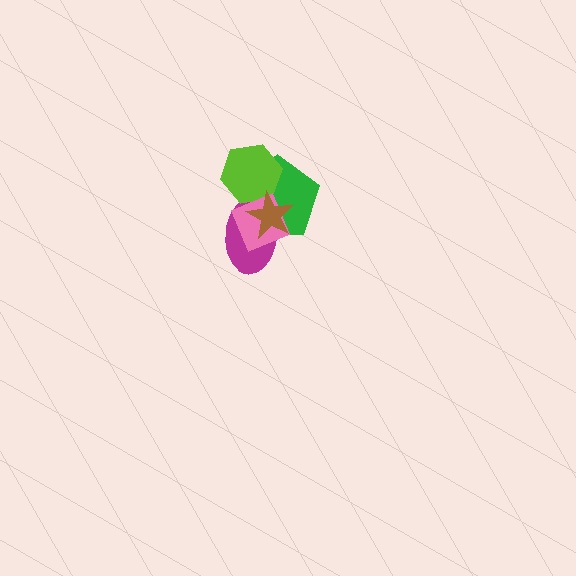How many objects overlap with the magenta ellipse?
4 objects overlap with the magenta ellipse.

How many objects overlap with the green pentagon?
4 objects overlap with the green pentagon.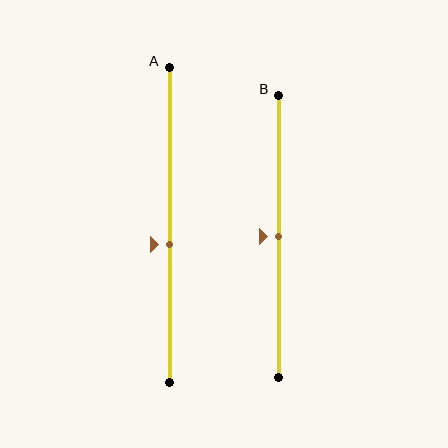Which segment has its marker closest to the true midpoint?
Segment B has its marker closest to the true midpoint.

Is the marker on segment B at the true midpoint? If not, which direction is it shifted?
Yes, the marker on segment B is at the true midpoint.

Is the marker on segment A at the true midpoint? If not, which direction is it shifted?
No, the marker on segment A is shifted downward by about 6% of the segment length.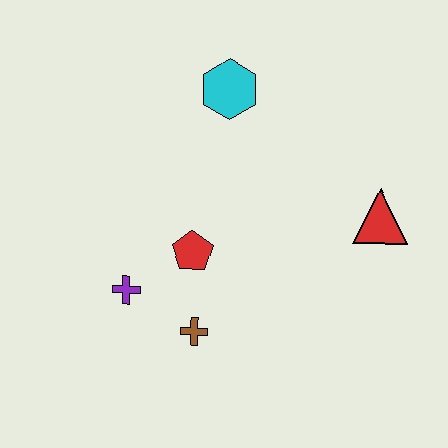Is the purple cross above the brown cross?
Yes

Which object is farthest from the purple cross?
The red triangle is farthest from the purple cross.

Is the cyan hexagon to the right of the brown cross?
Yes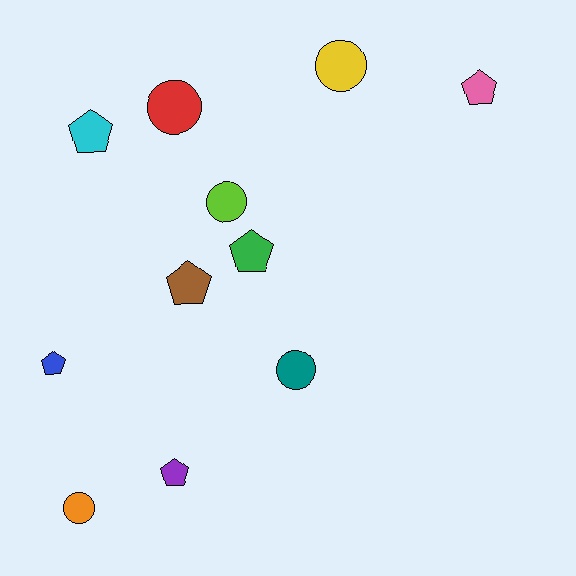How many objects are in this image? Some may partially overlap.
There are 11 objects.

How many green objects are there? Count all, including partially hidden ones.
There is 1 green object.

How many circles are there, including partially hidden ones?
There are 5 circles.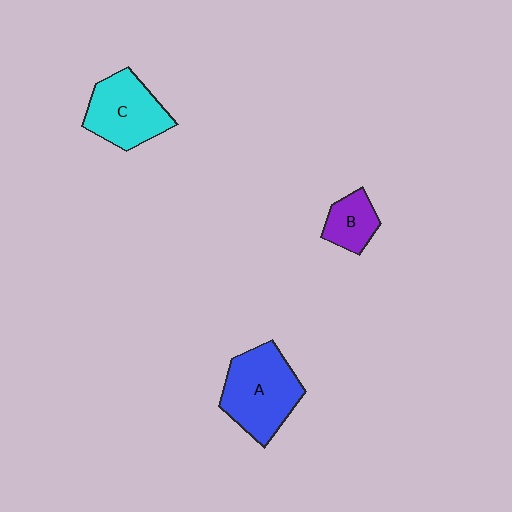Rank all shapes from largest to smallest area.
From largest to smallest: A (blue), C (cyan), B (purple).